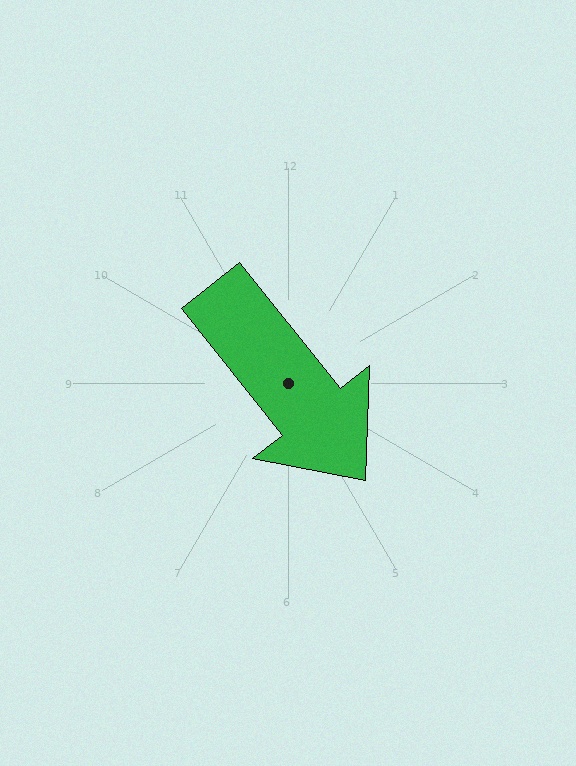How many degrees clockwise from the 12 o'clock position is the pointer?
Approximately 142 degrees.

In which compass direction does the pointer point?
Southeast.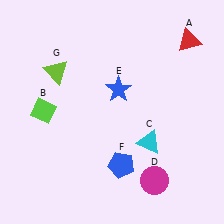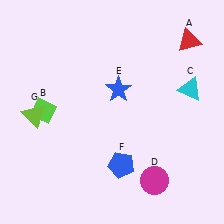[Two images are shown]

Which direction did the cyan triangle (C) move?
The cyan triangle (C) moved up.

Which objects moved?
The objects that moved are: the cyan triangle (C), the lime triangle (G).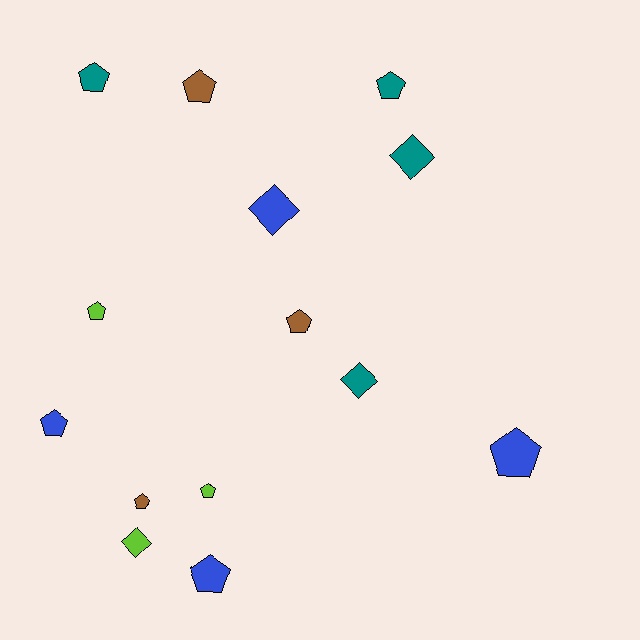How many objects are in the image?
There are 14 objects.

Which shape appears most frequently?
Pentagon, with 10 objects.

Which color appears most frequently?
Teal, with 4 objects.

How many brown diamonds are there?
There are no brown diamonds.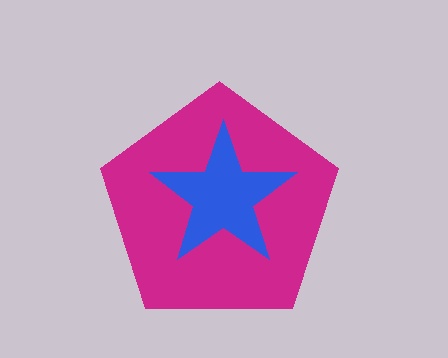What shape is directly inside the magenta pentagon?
The blue star.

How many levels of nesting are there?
2.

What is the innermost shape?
The blue star.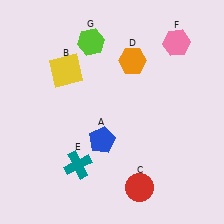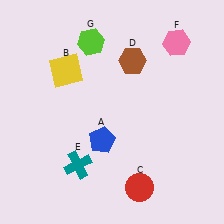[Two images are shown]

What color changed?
The hexagon (D) changed from orange in Image 1 to brown in Image 2.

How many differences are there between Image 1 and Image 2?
There is 1 difference between the two images.